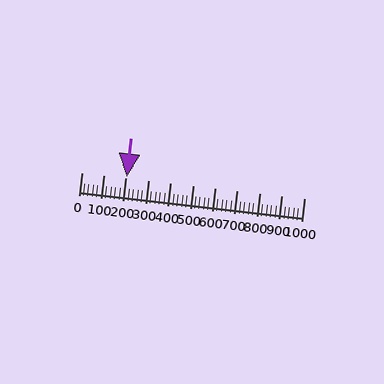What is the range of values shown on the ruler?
The ruler shows values from 0 to 1000.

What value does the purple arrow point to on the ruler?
The purple arrow points to approximately 204.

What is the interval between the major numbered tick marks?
The major tick marks are spaced 100 units apart.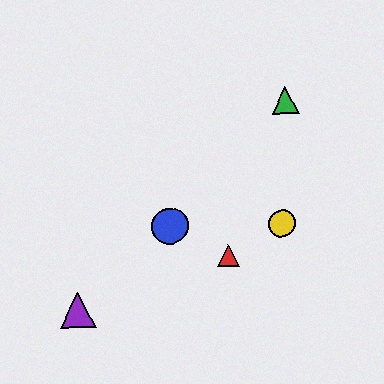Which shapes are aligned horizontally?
The blue circle, the yellow circle are aligned horizontally.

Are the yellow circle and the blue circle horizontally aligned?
Yes, both are at y≈223.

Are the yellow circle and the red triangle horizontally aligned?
No, the yellow circle is at y≈223 and the red triangle is at y≈255.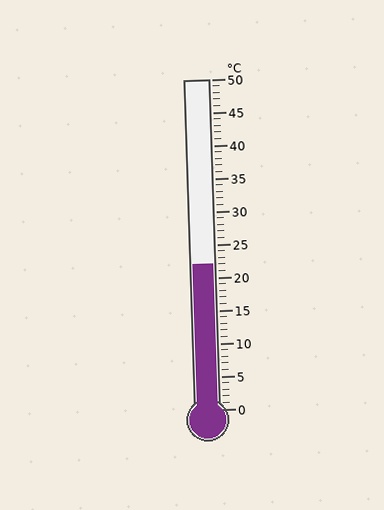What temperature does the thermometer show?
The thermometer shows approximately 22°C.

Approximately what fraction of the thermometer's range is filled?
The thermometer is filled to approximately 45% of its range.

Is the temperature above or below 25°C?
The temperature is below 25°C.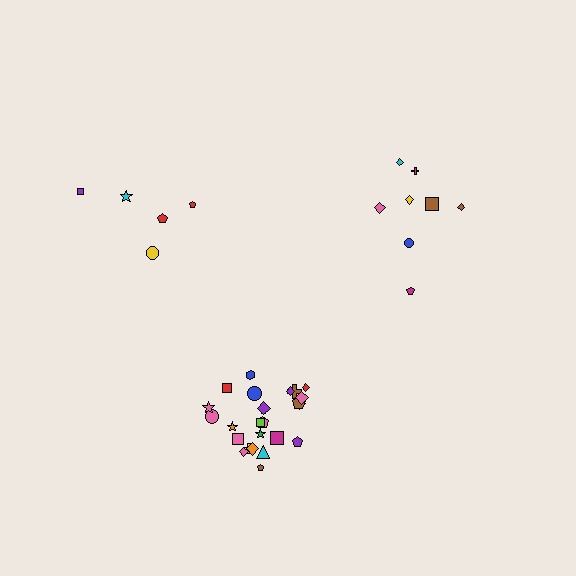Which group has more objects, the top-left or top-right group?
The top-right group.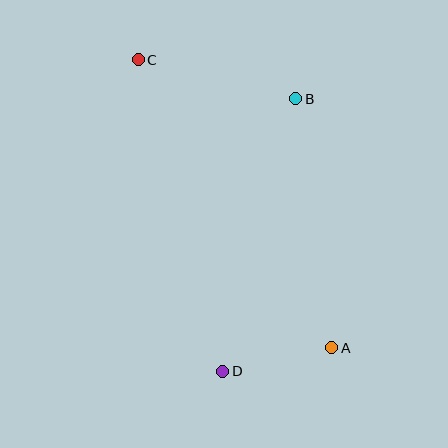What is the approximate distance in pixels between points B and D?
The distance between B and D is approximately 282 pixels.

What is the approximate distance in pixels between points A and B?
The distance between A and B is approximately 252 pixels.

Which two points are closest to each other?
Points A and D are closest to each other.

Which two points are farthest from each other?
Points A and C are farthest from each other.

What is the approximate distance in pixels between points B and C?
The distance between B and C is approximately 162 pixels.